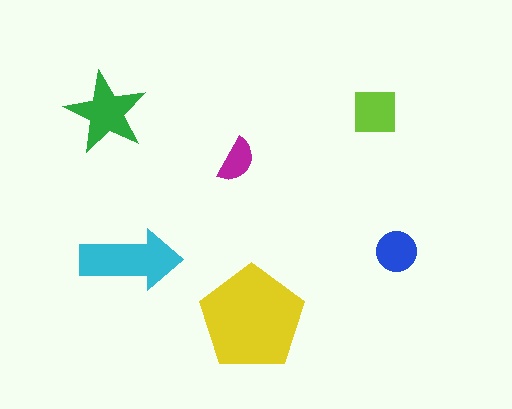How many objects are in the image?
There are 6 objects in the image.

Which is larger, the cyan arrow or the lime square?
The cyan arrow.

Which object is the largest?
The yellow pentagon.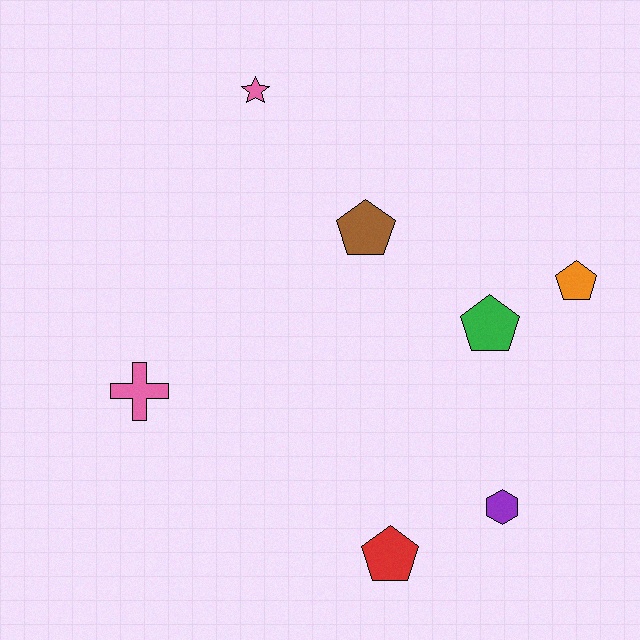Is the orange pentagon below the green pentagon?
No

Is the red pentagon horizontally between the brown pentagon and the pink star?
No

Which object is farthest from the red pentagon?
The pink star is farthest from the red pentagon.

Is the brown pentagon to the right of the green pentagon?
No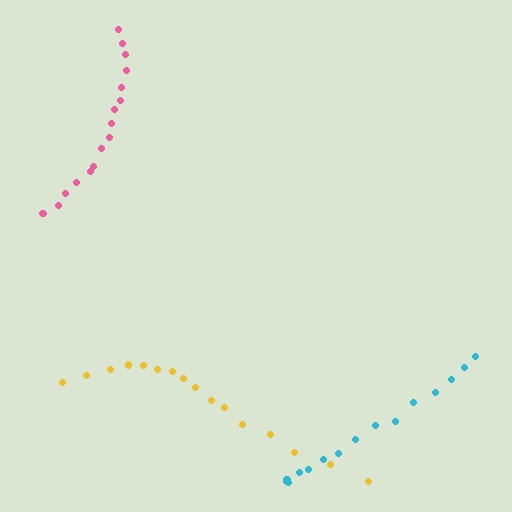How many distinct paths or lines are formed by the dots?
There are 3 distinct paths.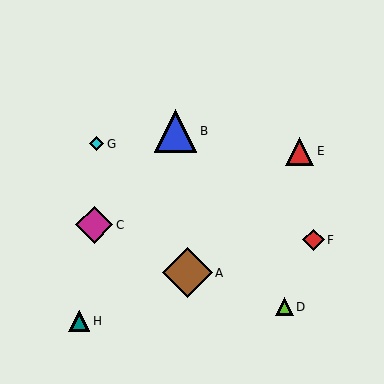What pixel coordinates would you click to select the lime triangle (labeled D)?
Click at (284, 307) to select the lime triangle D.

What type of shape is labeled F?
Shape F is a red diamond.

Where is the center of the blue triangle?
The center of the blue triangle is at (175, 131).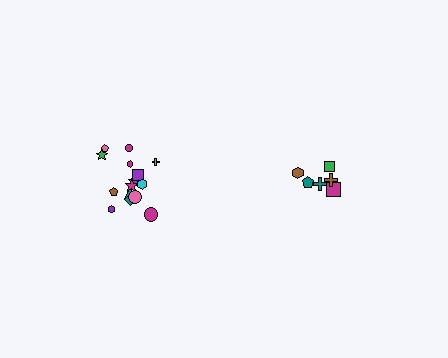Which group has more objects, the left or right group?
The left group.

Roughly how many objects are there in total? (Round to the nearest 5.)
Roughly 20 objects in total.